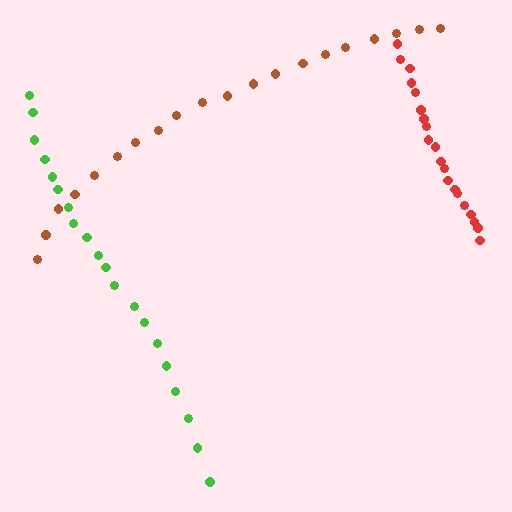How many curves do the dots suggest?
There are 3 distinct paths.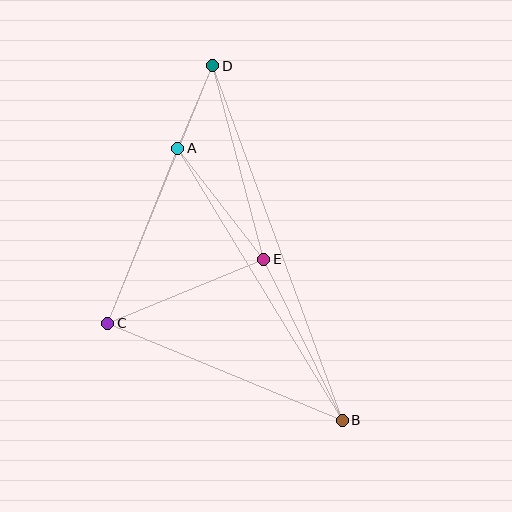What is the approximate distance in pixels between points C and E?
The distance between C and E is approximately 169 pixels.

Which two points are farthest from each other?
Points B and D are farthest from each other.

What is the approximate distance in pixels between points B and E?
The distance between B and E is approximately 179 pixels.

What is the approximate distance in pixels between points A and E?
The distance between A and E is approximately 141 pixels.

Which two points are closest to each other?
Points A and D are closest to each other.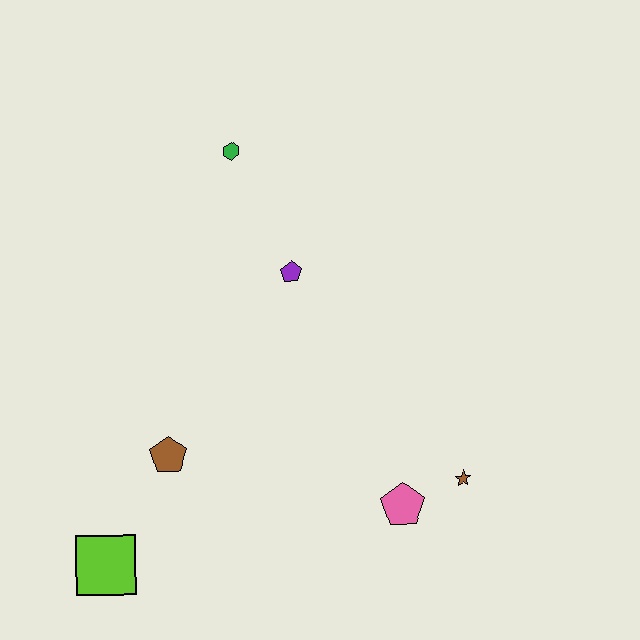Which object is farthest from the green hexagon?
The lime square is farthest from the green hexagon.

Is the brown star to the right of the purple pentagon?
Yes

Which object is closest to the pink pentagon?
The brown star is closest to the pink pentagon.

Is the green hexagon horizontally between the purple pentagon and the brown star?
No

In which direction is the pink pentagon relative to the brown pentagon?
The pink pentagon is to the right of the brown pentagon.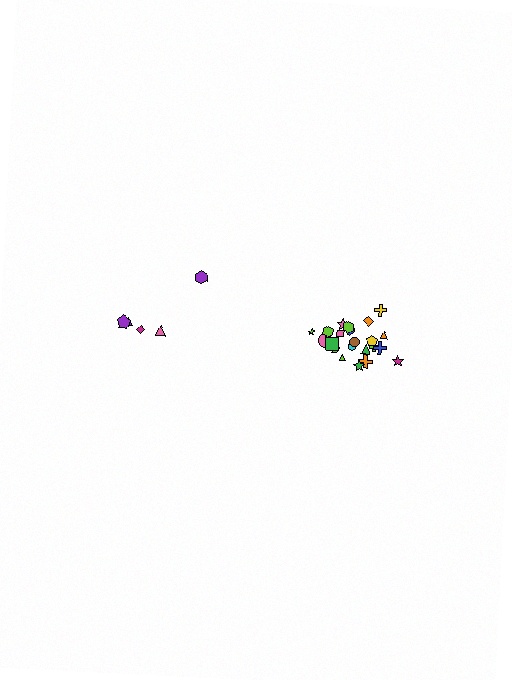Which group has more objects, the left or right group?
The right group.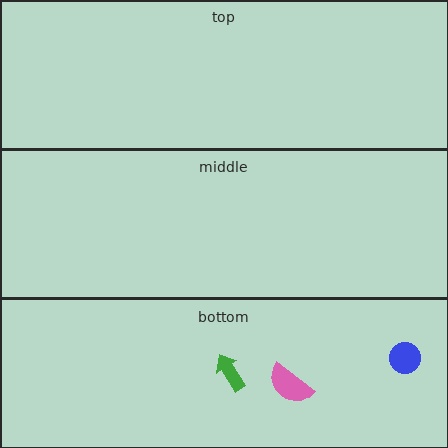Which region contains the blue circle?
The bottom region.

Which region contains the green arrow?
The bottom region.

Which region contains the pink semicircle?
The bottom region.